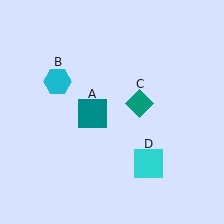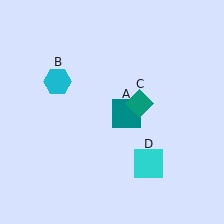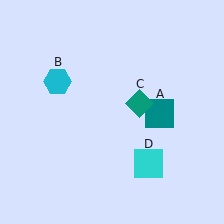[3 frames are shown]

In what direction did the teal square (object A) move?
The teal square (object A) moved right.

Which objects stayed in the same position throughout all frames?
Cyan hexagon (object B) and teal diamond (object C) and cyan square (object D) remained stationary.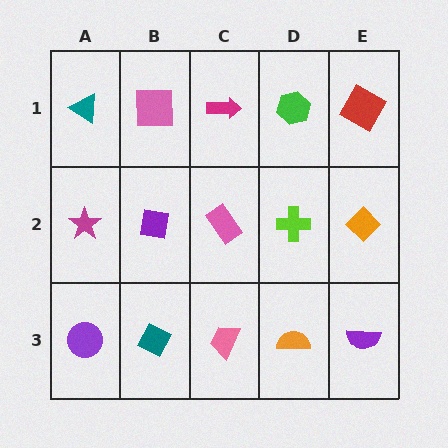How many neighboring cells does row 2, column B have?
4.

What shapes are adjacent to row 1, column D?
A lime cross (row 2, column D), a magenta arrow (row 1, column C), a red diamond (row 1, column E).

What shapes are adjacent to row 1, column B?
A purple square (row 2, column B), a teal triangle (row 1, column A), a magenta arrow (row 1, column C).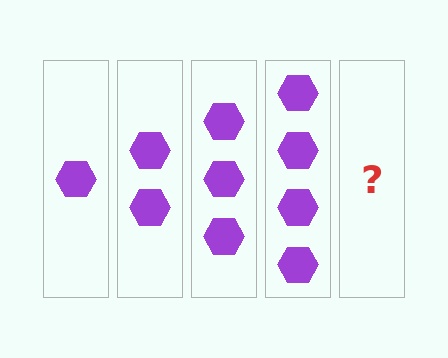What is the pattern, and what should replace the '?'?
The pattern is that each step adds one more hexagon. The '?' should be 5 hexagons.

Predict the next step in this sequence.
The next step is 5 hexagons.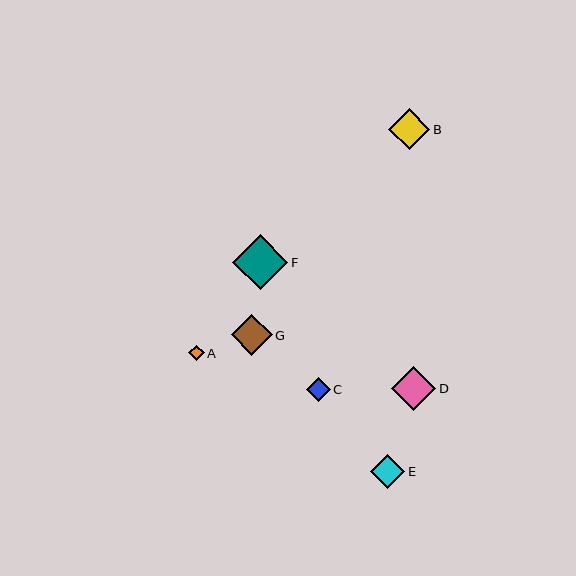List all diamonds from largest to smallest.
From largest to smallest: F, D, G, B, E, C, A.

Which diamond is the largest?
Diamond F is the largest with a size of approximately 55 pixels.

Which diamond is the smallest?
Diamond A is the smallest with a size of approximately 16 pixels.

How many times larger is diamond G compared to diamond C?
Diamond G is approximately 1.7 times the size of diamond C.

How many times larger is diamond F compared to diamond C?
Diamond F is approximately 2.2 times the size of diamond C.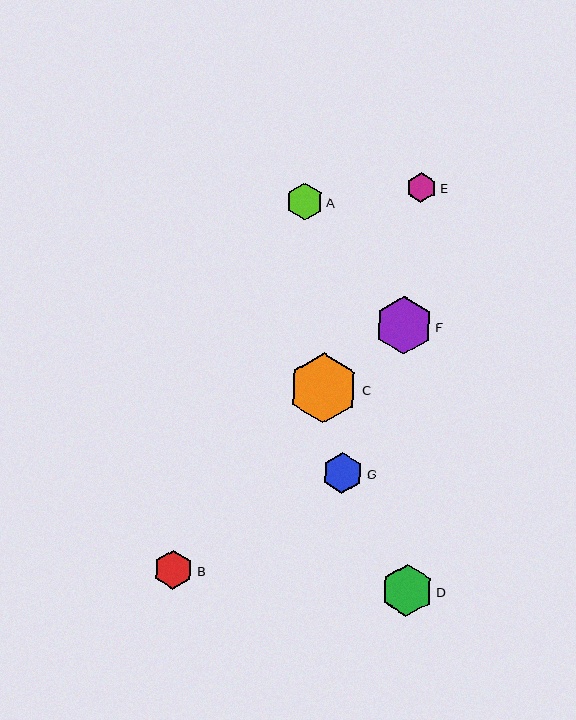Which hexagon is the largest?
Hexagon C is the largest with a size of approximately 70 pixels.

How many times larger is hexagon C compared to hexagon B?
Hexagon C is approximately 1.8 times the size of hexagon B.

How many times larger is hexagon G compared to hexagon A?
Hexagon G is approximately 1.1 times the size of hexagon A.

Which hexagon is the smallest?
Hexagon E is the smallest with a size of approximately 30 pixels.